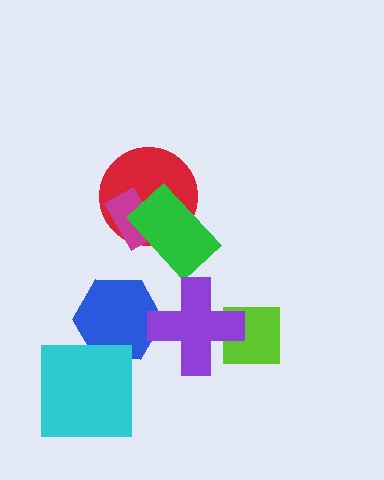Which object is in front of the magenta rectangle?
The green rectangle is in front of the magenta rectangle.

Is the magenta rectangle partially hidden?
Yes, it is partially covered by another shape.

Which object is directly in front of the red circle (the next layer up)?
The magenta rectangle is directly in front of the red circle.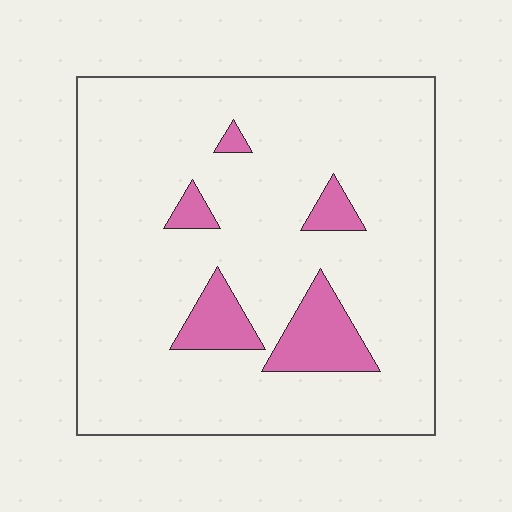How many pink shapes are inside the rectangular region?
5.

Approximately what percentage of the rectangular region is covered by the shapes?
Approximately 10%.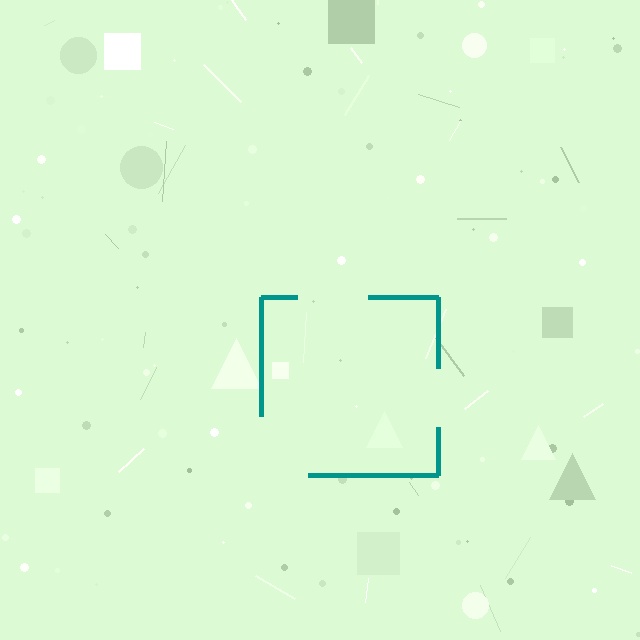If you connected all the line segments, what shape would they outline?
They would outline a square.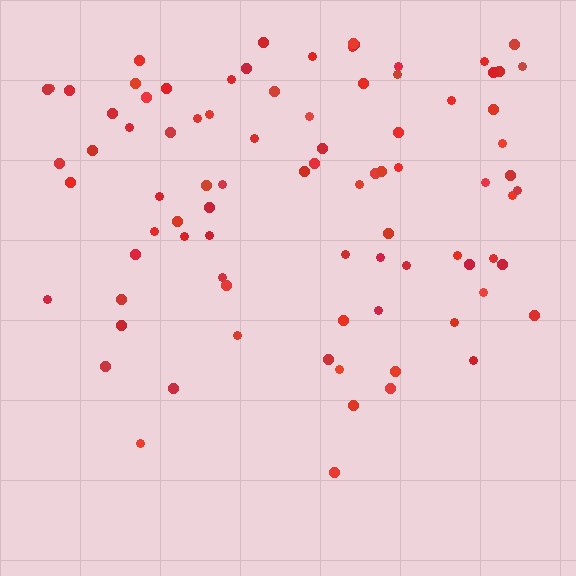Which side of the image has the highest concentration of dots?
The top.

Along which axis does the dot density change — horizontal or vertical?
Vertical.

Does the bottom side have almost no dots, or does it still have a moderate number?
Still a moderate number, just noticeably fewer than the top.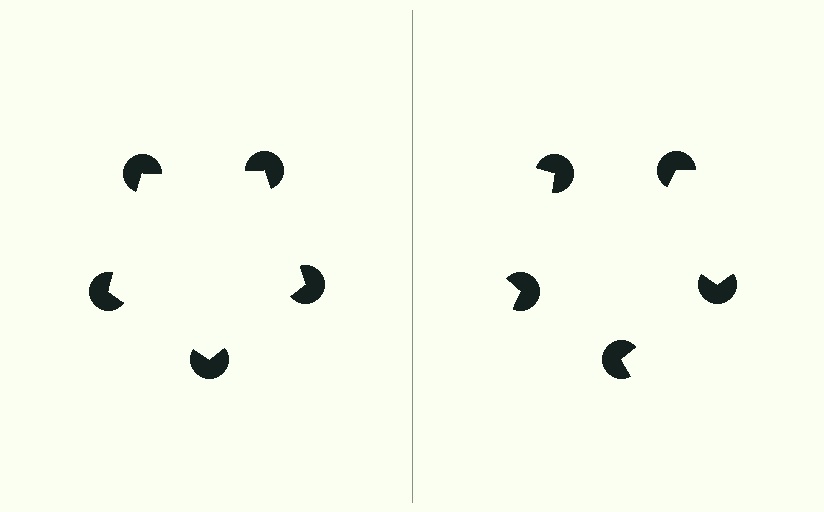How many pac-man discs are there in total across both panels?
10 — 5 on each side.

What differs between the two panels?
The pac-man discs are positioned identically on both sides; only the wedge orientations differ. On the left they align to a pentagon; on the right they are misaligned.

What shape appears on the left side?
An illusory pentagon.